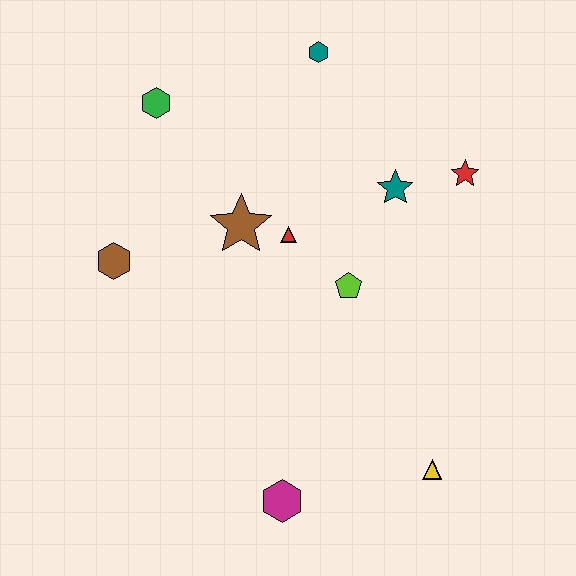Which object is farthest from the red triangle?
The yellow triangle is farthest from the red triangle.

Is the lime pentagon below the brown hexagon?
Yes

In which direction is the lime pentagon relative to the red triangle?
The lime pentagon is to the right of the red triangle.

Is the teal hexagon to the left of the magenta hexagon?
No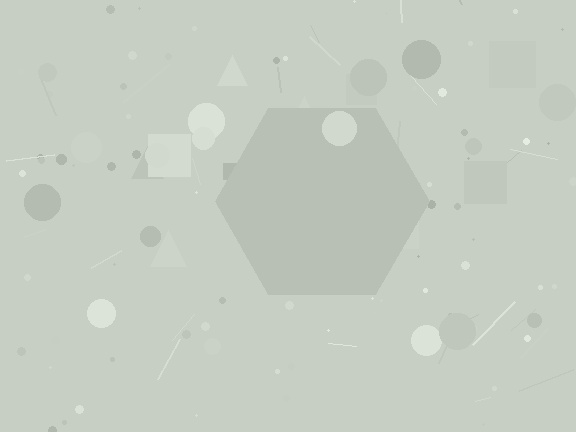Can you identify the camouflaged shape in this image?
The camouflaged shape is a hexagon.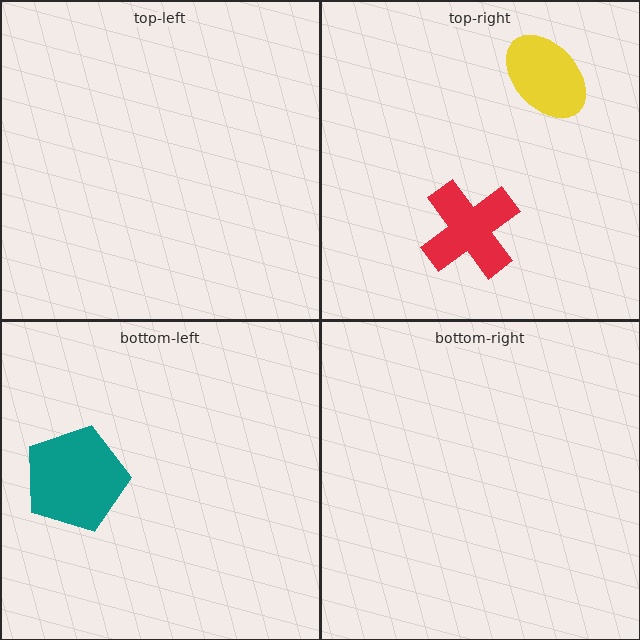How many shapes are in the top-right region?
2.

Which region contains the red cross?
The top-right region.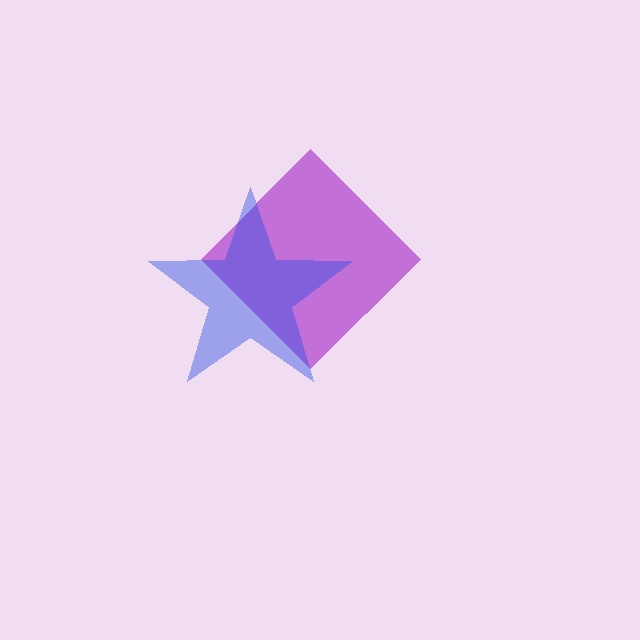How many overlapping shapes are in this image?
There are 2 overlapping shapes in the image.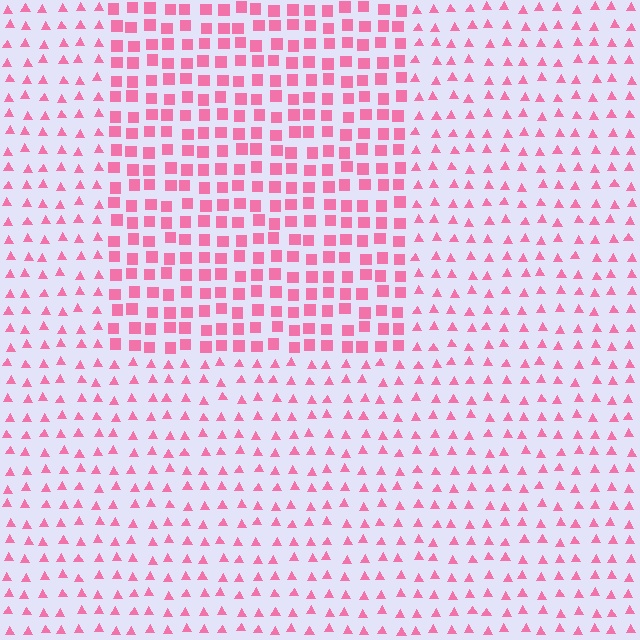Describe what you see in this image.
The image is filled with small pink elements arranged in a uniform grid. A rectangle-shaped region contains squares, while the surrounding area contains triangles. The boundary is defined purely by the change in element shape.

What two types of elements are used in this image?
The image uses squares inside the rectangle region and triangles outside it.